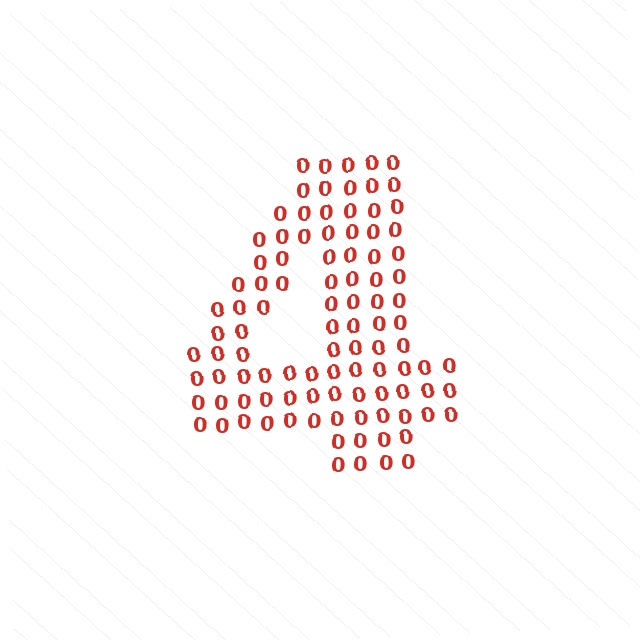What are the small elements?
The small elements are digit 0's.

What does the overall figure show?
The overall figure shows the digit 4.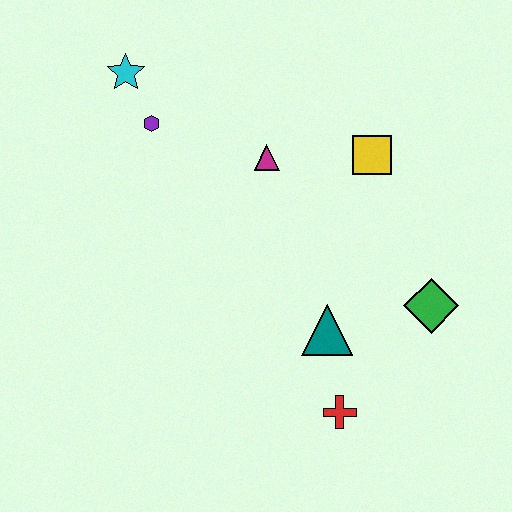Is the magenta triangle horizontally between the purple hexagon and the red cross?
Yes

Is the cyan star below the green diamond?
No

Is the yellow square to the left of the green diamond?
Yes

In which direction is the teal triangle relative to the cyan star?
The teal triangle is below the cyan star.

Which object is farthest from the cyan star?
The red cross is farthest from the cyan star.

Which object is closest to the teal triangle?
The red cross is closest to the teal triangle.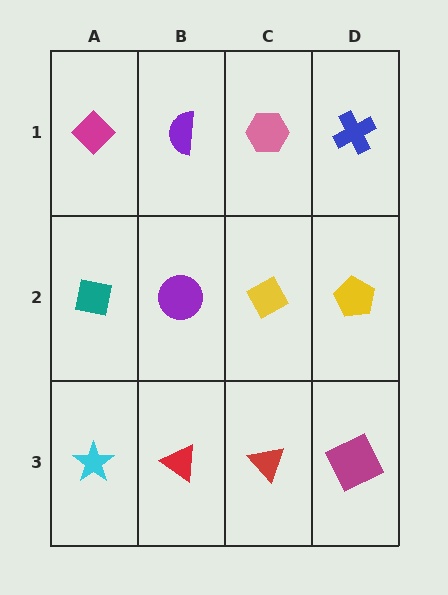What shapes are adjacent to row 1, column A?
A teal square (row 2, column A), a purple semicircle (row 1, column B).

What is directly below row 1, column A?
A teal square.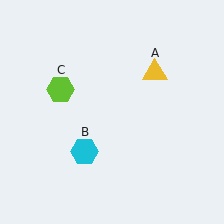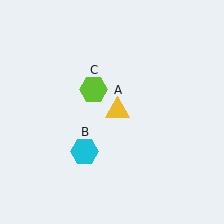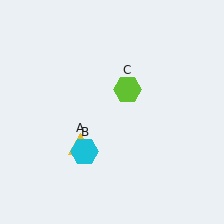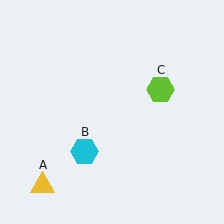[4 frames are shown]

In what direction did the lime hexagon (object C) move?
The lime hexagon (object C) moved right.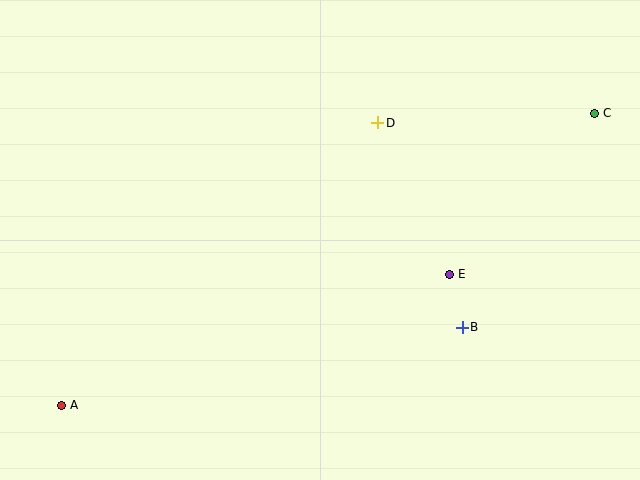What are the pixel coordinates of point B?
Point B is at (462, 327).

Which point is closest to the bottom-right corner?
Point B is closest to the bottom-right corner.